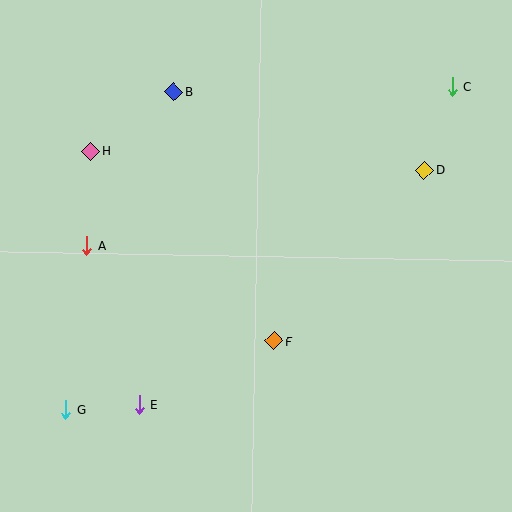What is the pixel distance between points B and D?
The distance between B and D is 263 pixels.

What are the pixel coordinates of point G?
Point G is at (66, 409).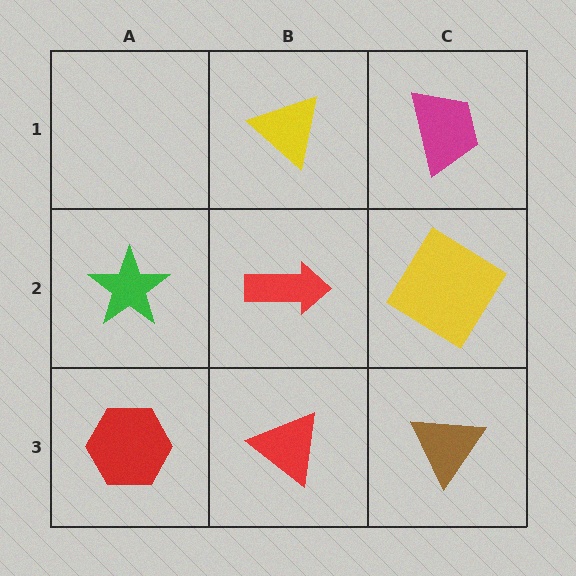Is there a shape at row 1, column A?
No, that cell is empty.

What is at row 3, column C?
A brown triangle.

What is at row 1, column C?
A magenta trapezoid.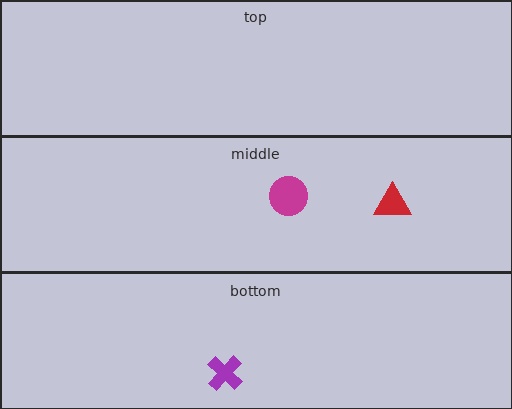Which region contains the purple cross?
The bottom region.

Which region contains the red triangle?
The middle region.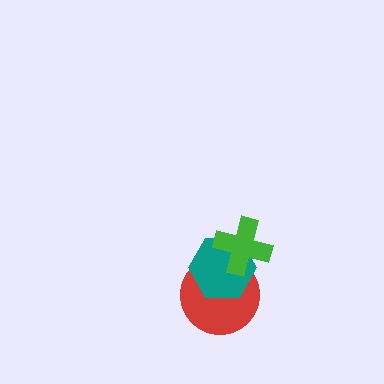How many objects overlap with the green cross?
2 objects overlap with the green cross.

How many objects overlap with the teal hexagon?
2 objects overlap with the teal hexagon.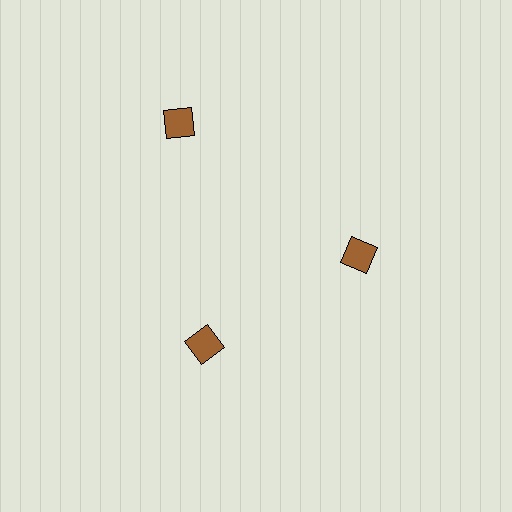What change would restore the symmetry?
The symmetry would be restored by moving it inward, back onto the ring so that all 3 diamonds sit at equal angles and equal distance from the center.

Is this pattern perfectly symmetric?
No. The 3 brown diamonds are arranged in a ring, but one element near the 11 o'clock position is pushed outward from the center, breaking the 3-fold rotational symmetry.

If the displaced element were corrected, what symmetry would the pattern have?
It would have 3-fold rotational symmetry — the pattern would map onto itself every 120 degrees.